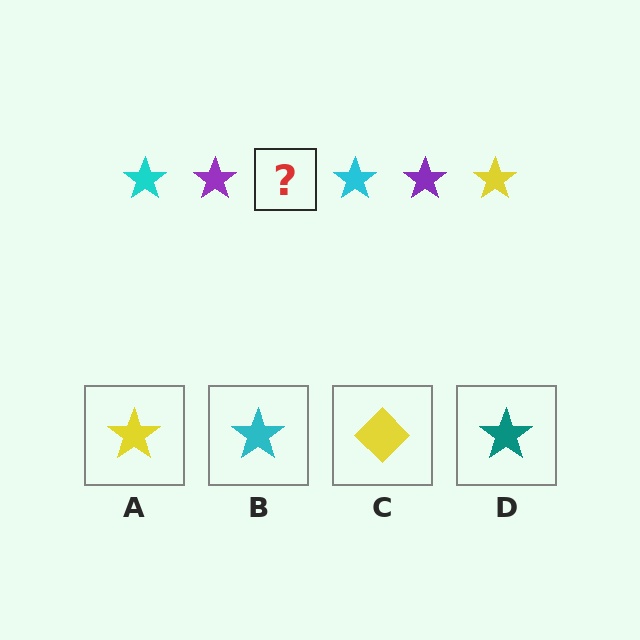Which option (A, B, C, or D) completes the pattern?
A.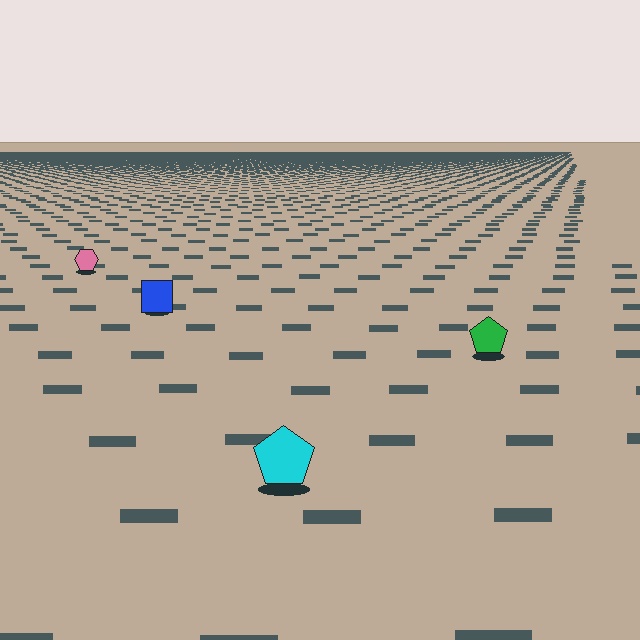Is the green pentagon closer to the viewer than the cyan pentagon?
No. The cyan pentagon is closer — you can tell from the texture gradient: the ground texture is coarser near it.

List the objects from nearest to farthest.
From nearest to farthest: the cyan pentagon, the green pentagon, the blue square, the pink hexagon.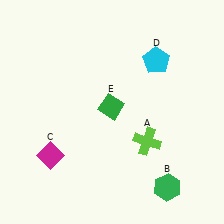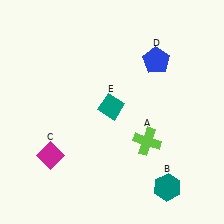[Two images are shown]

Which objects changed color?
B changed from green to teal. D changed from cyan to blue. E changed from green to teal.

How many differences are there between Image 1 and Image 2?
There are 3 differences between the two images.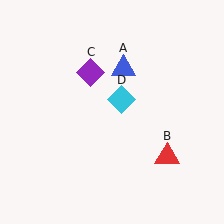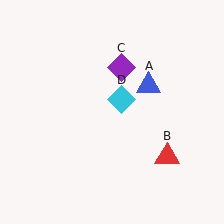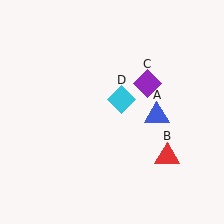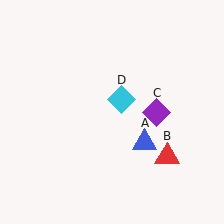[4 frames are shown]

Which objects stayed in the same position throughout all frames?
Red triangle (object B) and cyan diamond (object D) remained stationary.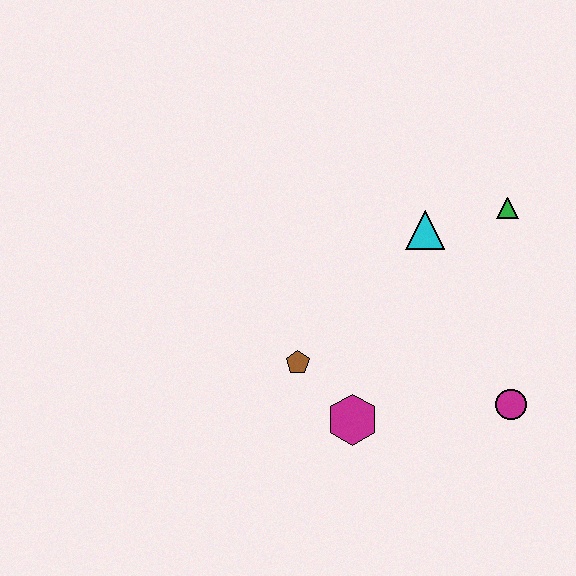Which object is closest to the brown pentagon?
The magenta hexagon is closest to the brown pentagon.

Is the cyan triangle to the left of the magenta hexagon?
No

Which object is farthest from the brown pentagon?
The green triangle is farthest from the brown pentagon.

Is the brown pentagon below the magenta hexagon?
No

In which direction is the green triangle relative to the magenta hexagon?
The green triangle is above the magenta hexagon.